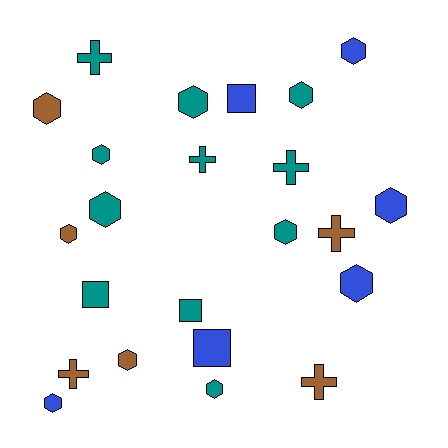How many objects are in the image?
There are 23 objects.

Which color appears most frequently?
Teal, with 11 objects.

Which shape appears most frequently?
Hexagon, with 13 objects.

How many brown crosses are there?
There are 3 brown crosses.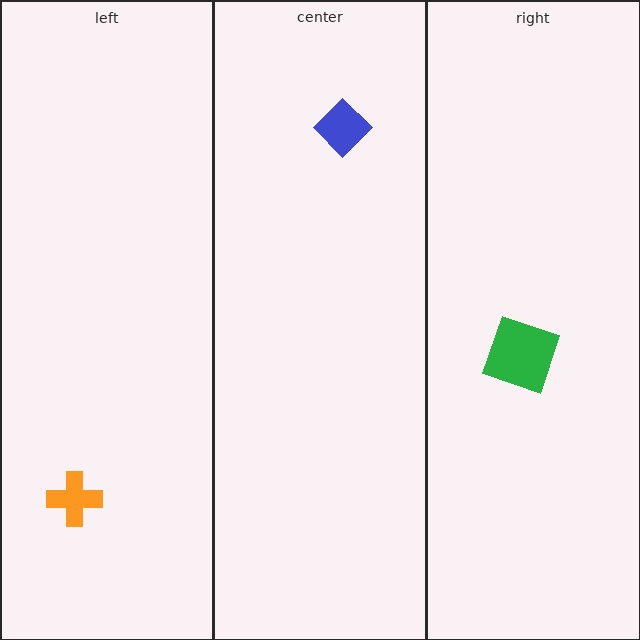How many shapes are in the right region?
1.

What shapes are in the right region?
The green square.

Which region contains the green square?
The right region.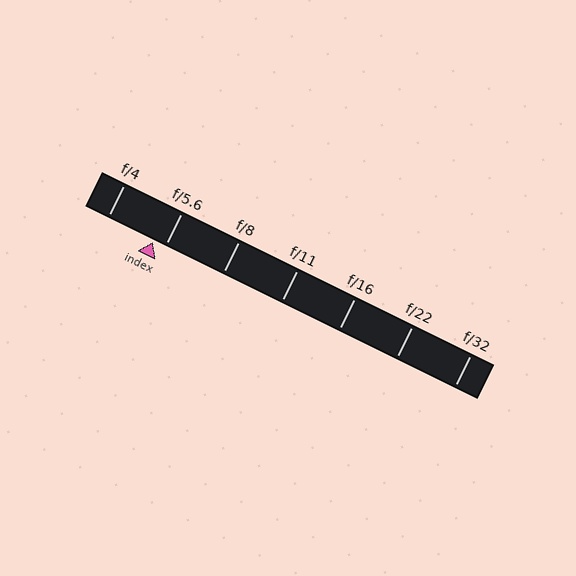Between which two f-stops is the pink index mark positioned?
The index mark is between f/4 and f/5.6.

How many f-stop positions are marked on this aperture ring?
There are 7 f-stop positions marked.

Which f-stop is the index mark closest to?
The index mark is closest to f/5.6.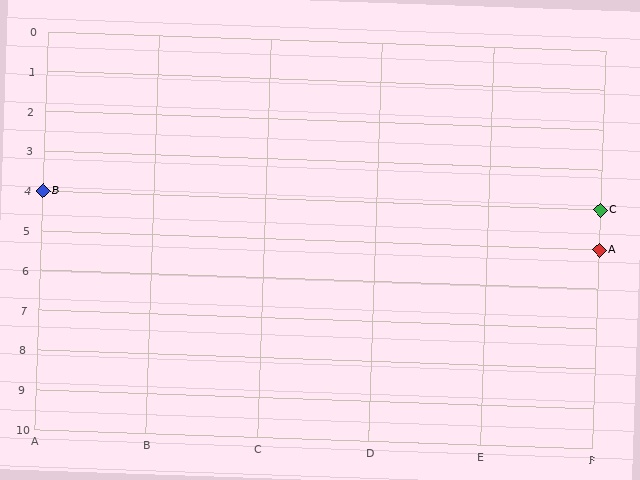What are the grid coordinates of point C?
Point C is at grid coordinates (F, 4).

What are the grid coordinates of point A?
Point A is at grid coordinates (F, 5).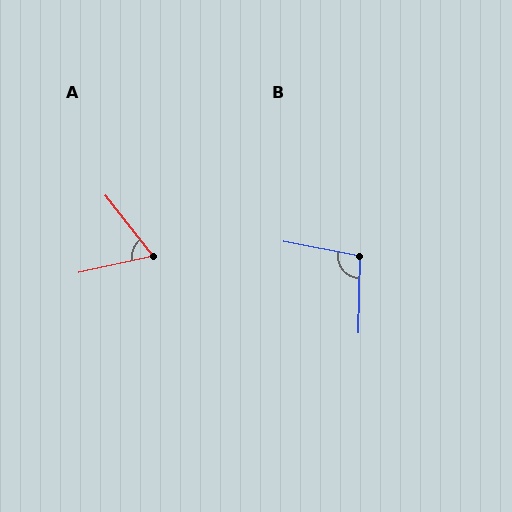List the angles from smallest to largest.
A (64°), B (100°).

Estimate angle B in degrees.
Approximately 100 degrees.